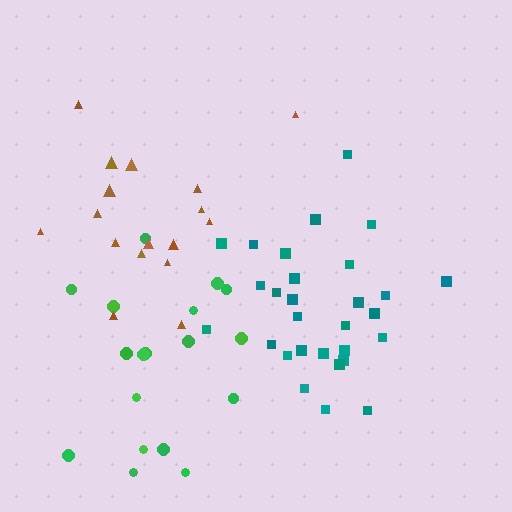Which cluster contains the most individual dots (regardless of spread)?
Teal (29).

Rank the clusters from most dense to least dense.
teal, brown, green.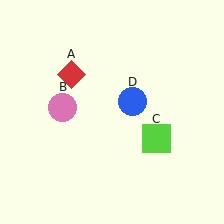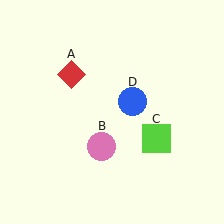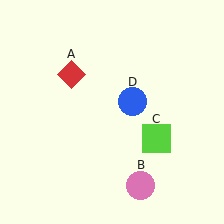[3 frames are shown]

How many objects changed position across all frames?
1 object changed position: pink circle (object B).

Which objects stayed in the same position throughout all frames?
Red diamond (object A) and lime square (object C) and blue circle (object D) remained stationary.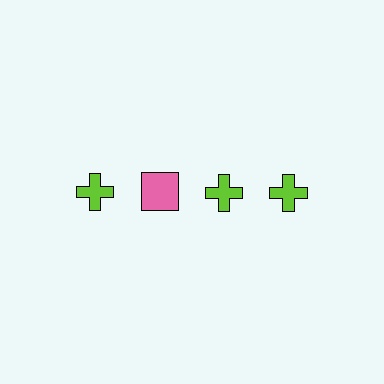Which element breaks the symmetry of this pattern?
The pink square in the top row, second from left column breaks the symmetry. All other shapes are lime crosses.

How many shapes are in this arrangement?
There are 4 shapes arranged in a grid pattern.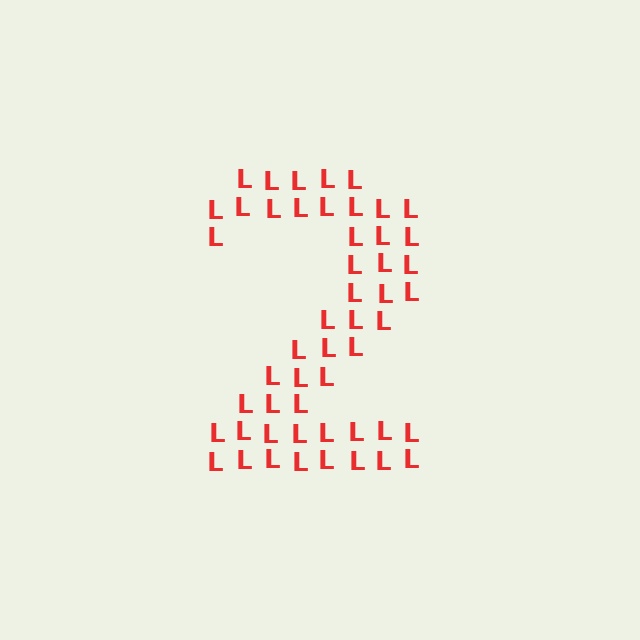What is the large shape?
The large shape is the digit 2.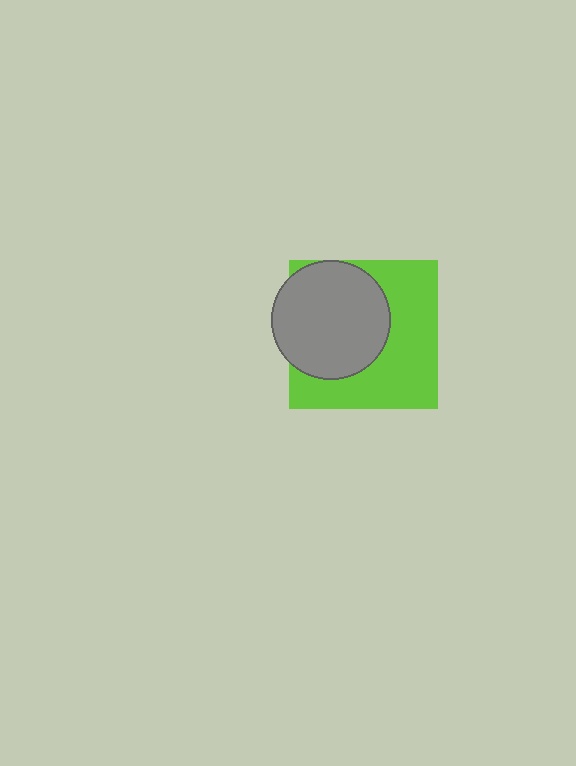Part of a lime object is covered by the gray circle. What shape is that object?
It is a square.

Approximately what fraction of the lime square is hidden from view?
Roughly 46% of the lime square is hidden behind the gray circle.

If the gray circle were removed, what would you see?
You would see the complete lime square.